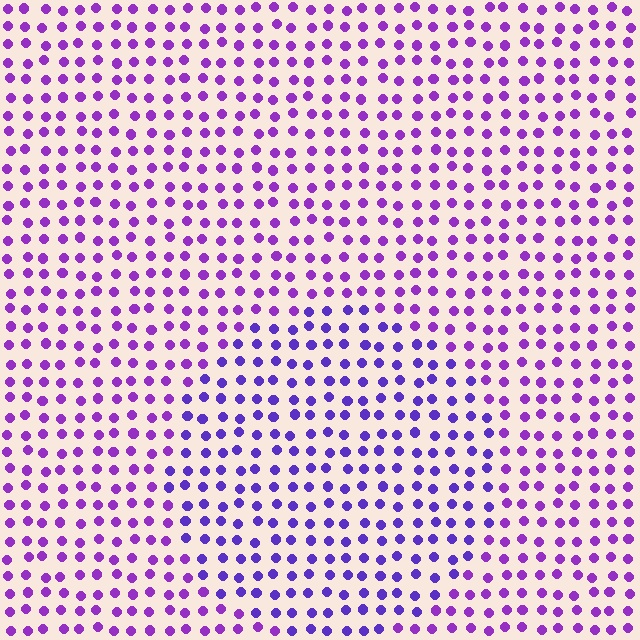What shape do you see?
I see a circle.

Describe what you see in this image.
The image is filled with small purple elements in a uniform arrangement. A circle-shaped region is visible where the elements are tinted to a slightly different hue, forming a subtle color boundary.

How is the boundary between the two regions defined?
The boundary is defined purely by a slight shift in hue (about 24 degrees). Spacing, size, and orientation are identical on both sides.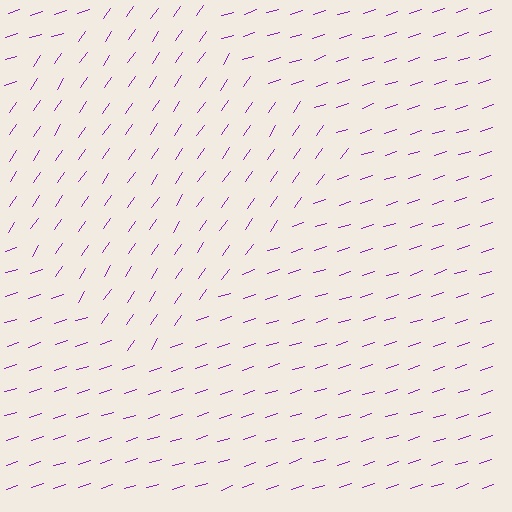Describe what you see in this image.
The image is filled with small purple line segments. A diamond region in the image has lines oriented differently from the surrounding lines, creating a visible texture boundary.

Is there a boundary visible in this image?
Yes, there is a texture boundary formed by a change in line orientation.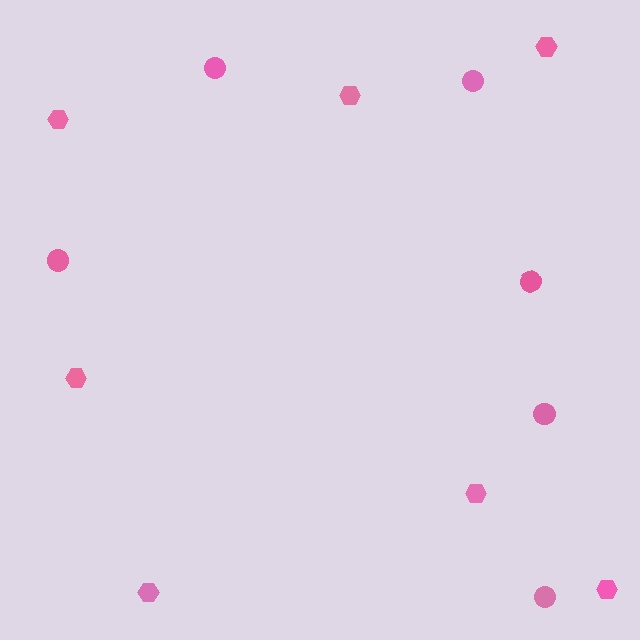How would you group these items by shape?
There are 2 groups: one group of circles (6) and one group of hexagons (7).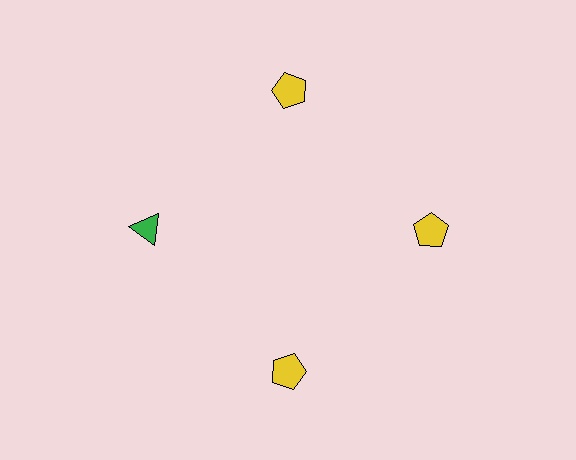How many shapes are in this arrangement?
There are 4 shapes arranged in a ring pattern.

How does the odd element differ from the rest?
It differs in both color (green instead of yellow) and shape (triangle instead of pentagon).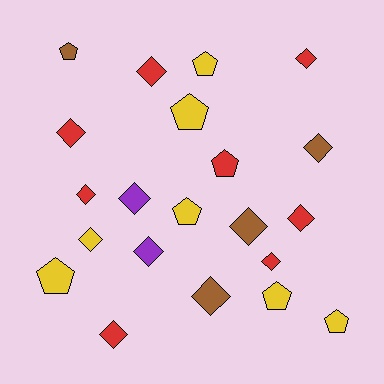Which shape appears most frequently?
Diamond, with 13 objects.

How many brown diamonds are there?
There are 3 brown diamonds.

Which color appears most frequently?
Red, with 8 objects.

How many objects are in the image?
There are 21 objects.